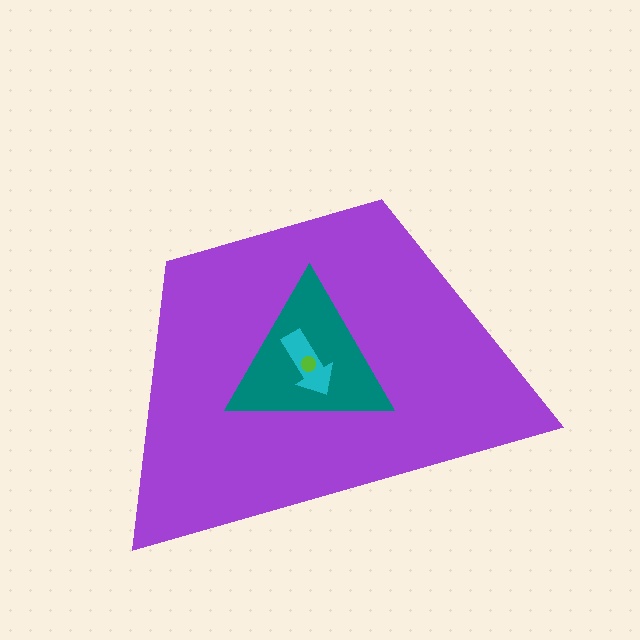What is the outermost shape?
The purple trapezoid.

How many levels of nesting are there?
4.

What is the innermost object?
The lime circle.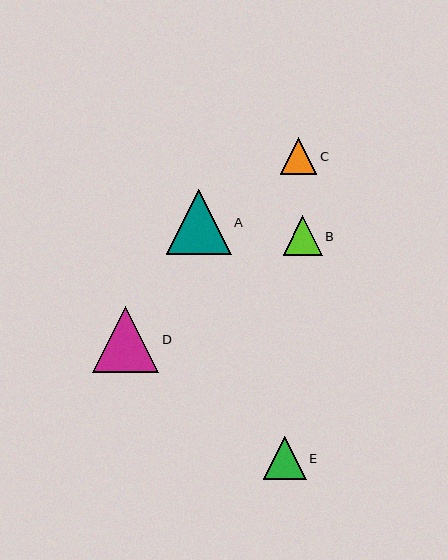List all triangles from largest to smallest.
From largest to smallest: D, A, E, B, C.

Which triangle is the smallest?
Triangle C is the smallest with a size of approximately 37 pixels.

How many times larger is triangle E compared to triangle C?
Triangle E is approximately 1.2 times the size of triangle C.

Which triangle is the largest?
Triangle D is the largest with a size of approximately 66 pixels.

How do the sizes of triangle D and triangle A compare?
Triangle D and triangle A are approximately the same size.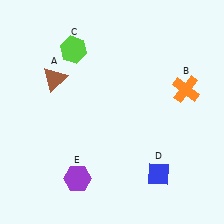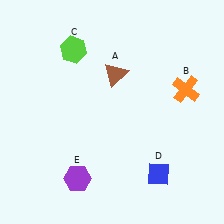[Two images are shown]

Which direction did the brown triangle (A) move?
The brown triangle (A) moved right.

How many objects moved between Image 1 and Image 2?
1 object moved between the two images.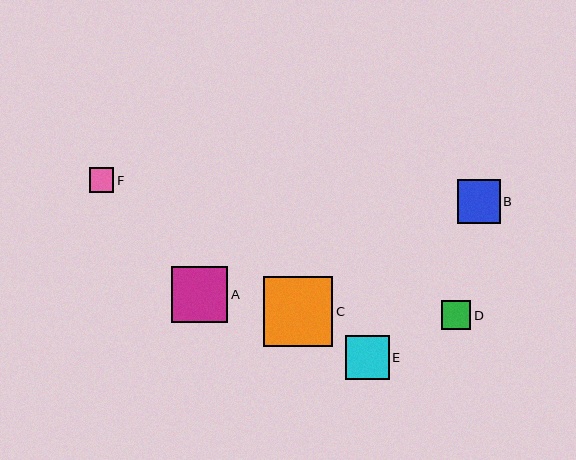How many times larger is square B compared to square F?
Square B is approximately 1.8 times the size of square F.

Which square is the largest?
Square C is the largest with a size of approximately 69 pixels.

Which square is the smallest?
Square F is the smallest with a size of approximately 24 pixels.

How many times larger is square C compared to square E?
Square C is approximately 1.6 times the size of square E.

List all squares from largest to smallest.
From largest to smallest: C, A, E, B, D, F.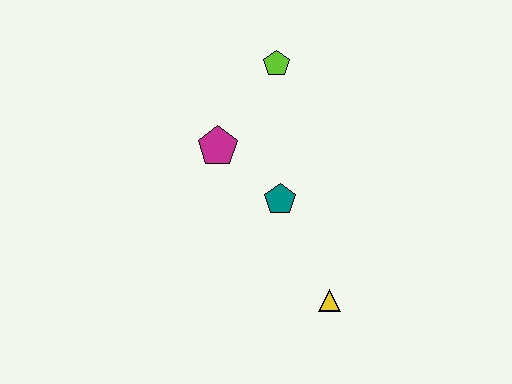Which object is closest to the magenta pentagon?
The teal pentagon is closest to the magenta pentagon.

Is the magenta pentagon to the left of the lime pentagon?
Yes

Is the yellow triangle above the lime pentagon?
No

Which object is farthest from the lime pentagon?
The yellow triangle is farthest from the lime pentagon.